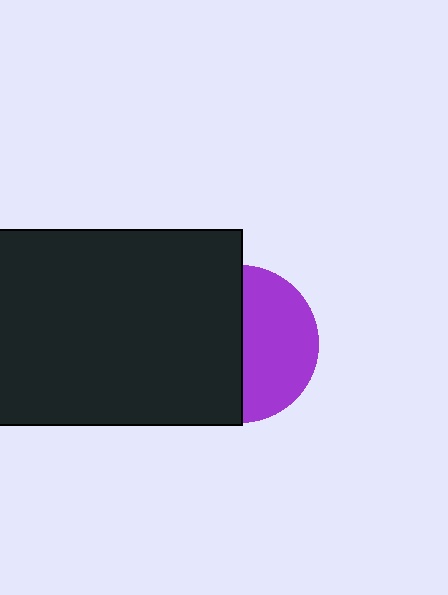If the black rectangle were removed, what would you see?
You would see the complete purple circle.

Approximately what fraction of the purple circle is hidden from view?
Roughly 53% of the purple circle is hidden behind the black rectangle.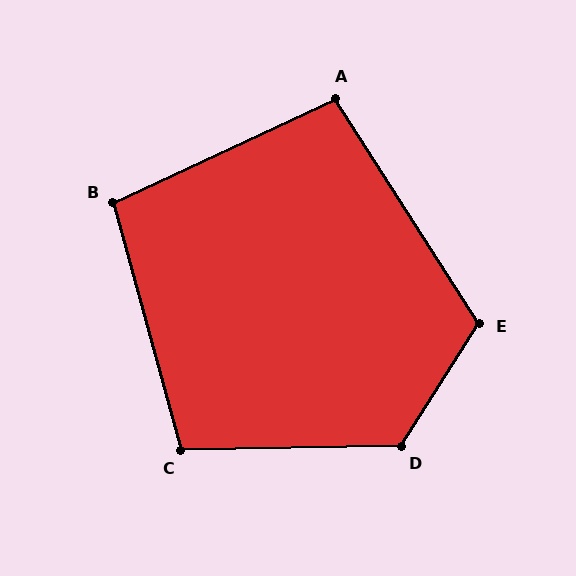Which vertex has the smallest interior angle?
A, at approximately 98 degrees.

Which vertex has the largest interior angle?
D, at approximately 124 degrees.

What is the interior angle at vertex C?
Approximately 104 degrees (obtuse).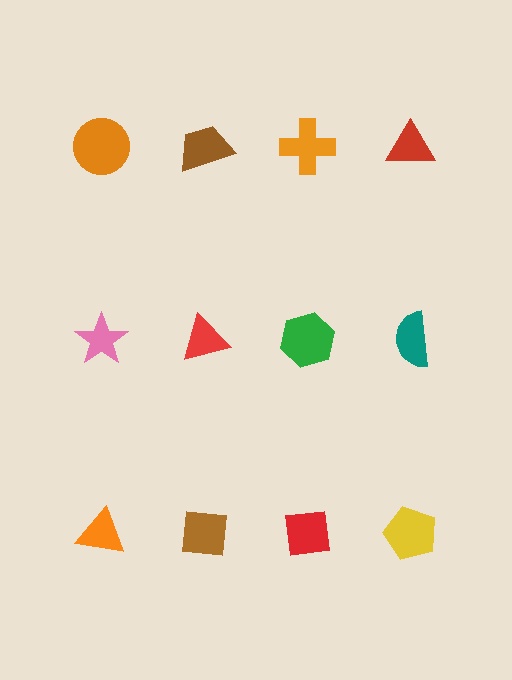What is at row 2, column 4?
A teal semicircle.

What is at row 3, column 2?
A brown square.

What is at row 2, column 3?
A green hexagon.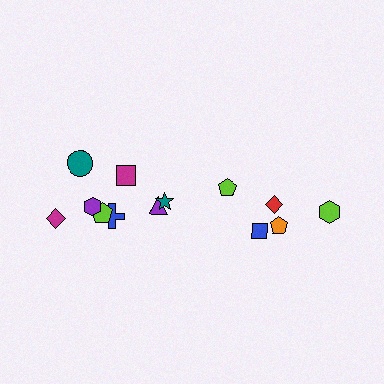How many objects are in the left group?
There are 8 objects.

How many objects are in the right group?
There are 5 objects.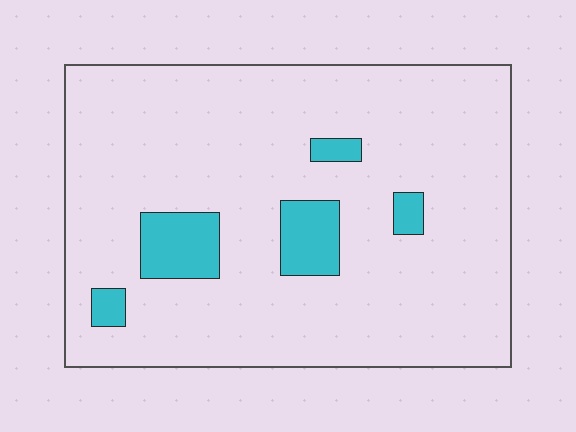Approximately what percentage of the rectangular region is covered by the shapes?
Approximately 10%.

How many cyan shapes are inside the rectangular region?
5.